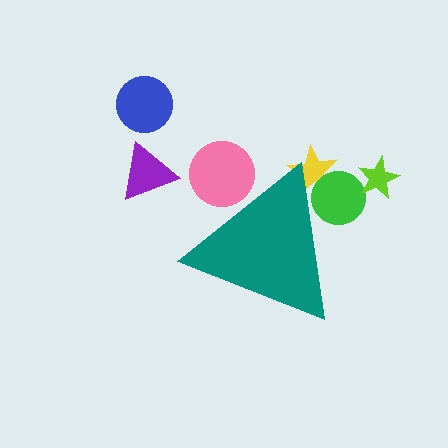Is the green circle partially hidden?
Yes, the green circle is partially hidden behind the teal triangle.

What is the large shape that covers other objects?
A teal triangle.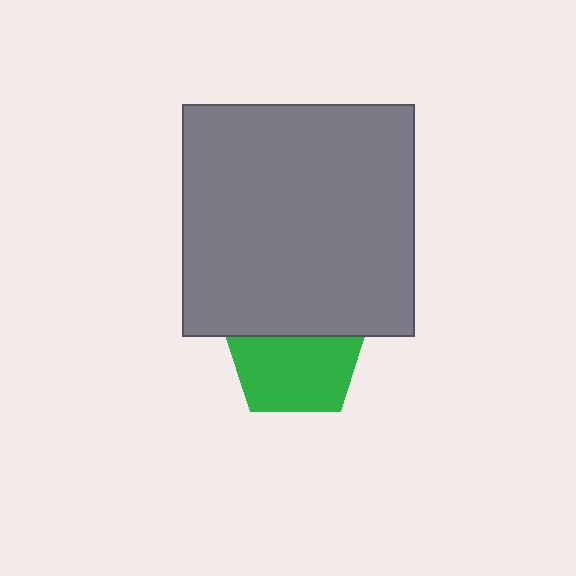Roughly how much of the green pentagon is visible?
About half of it is visible (roughly 61%).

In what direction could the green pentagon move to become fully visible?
The green pentagon could move down. That would shift it out from behind the gray square entirely.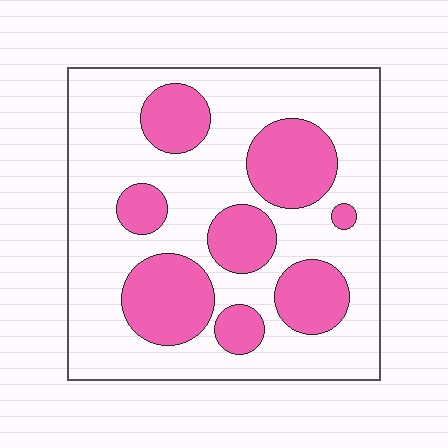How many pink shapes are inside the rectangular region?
8.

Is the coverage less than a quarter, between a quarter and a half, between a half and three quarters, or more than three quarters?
Between a quarter and a half.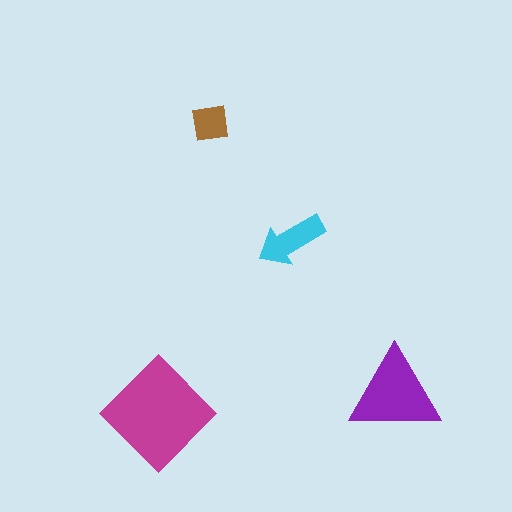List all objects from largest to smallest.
The magenta diamond, the purple triangle, the cyan arrow, the brown square.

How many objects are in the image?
There are 4 objects in the image.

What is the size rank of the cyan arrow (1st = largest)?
3rd.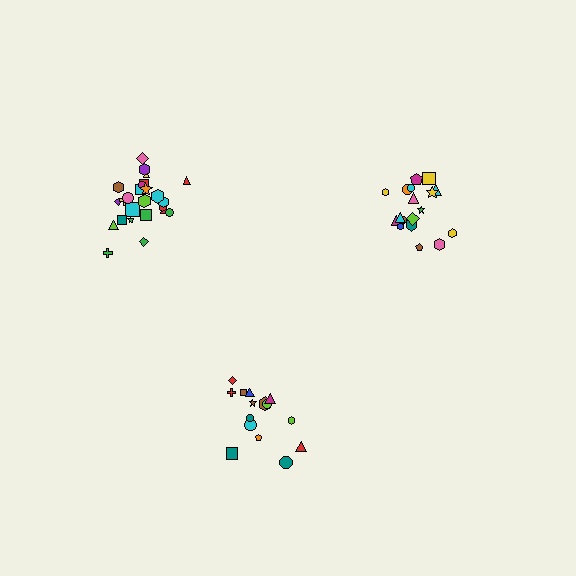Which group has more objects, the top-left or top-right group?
The top-left group.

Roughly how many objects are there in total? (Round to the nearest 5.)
Roughly 60 objects in total.